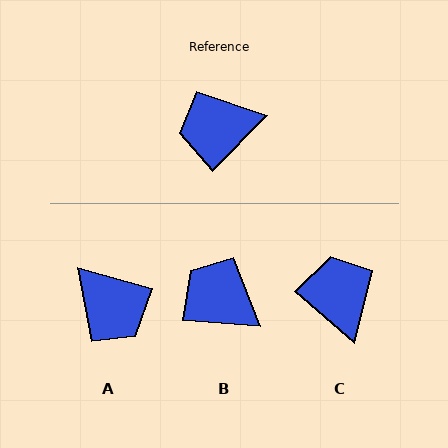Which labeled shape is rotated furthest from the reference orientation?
A, about 119 degrees away.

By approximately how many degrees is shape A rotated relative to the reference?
Approximately 119 degrees counter-clockwise.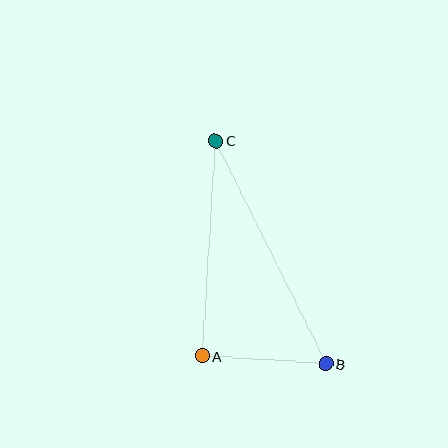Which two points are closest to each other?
Points A and B are closest to each other.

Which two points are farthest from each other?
Points B and C are farthest from each other.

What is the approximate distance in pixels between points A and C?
The distance between A and C is approximately 216 pixels.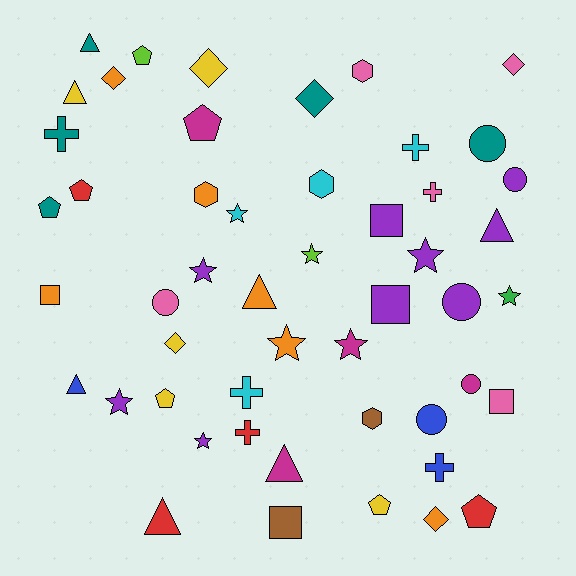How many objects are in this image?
There are 50 objects.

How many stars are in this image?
There are 9 stars.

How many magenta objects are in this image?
There are 4 magenta objects.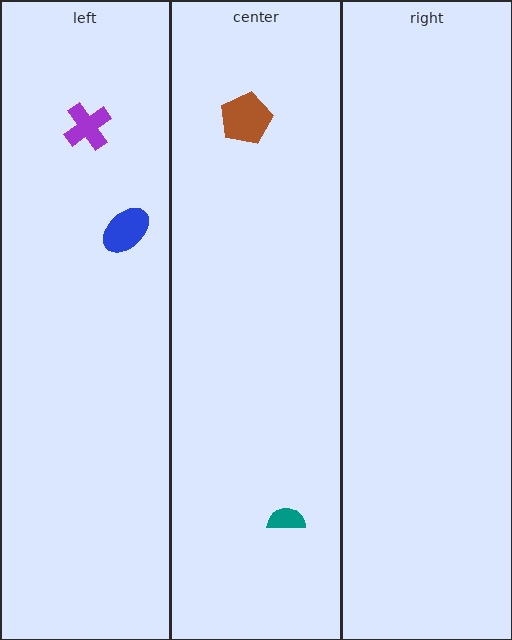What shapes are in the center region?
The brown pentagon, the teal semicircle.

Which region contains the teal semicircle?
The center region.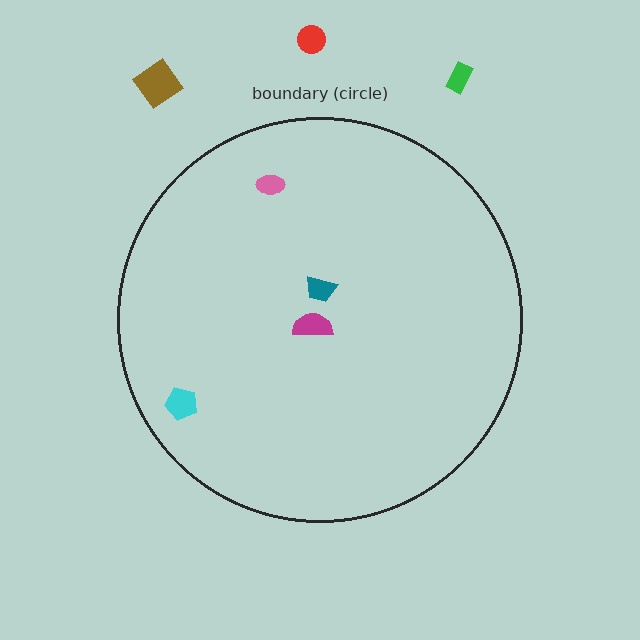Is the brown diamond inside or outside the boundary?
Outside.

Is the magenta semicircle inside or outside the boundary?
Inside.